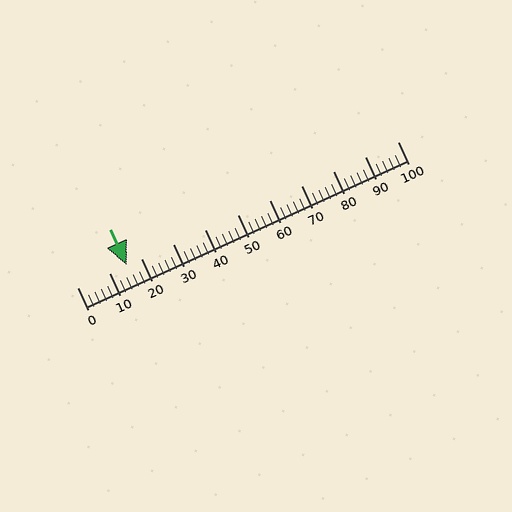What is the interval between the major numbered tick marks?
The major tick marks are spaced 10 units apart.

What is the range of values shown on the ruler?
The ruler shows values from 0 to 100.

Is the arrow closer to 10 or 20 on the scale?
The arrow is closer to 20.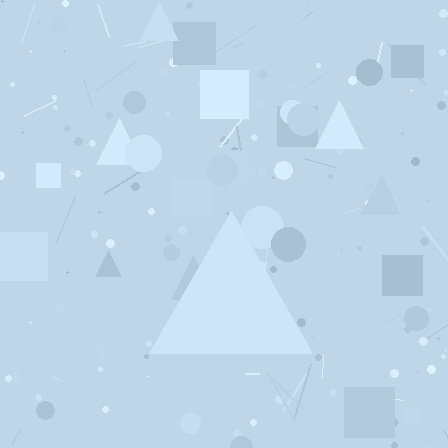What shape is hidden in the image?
A triangle is hidden in the image.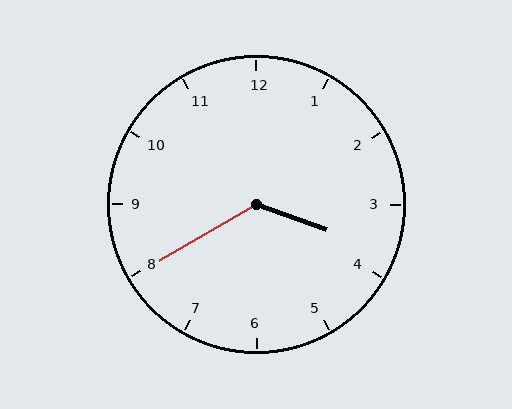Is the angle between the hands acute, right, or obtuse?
It is obtuse.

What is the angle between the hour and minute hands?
Approximately 130 degrees.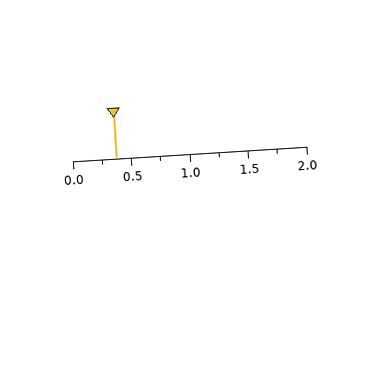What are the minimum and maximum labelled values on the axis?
The axis runs from 0.0 to 2.0.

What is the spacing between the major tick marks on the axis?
The major ticks are spaced 0.5 apart.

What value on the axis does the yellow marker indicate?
The marker indicates approximately 0.38.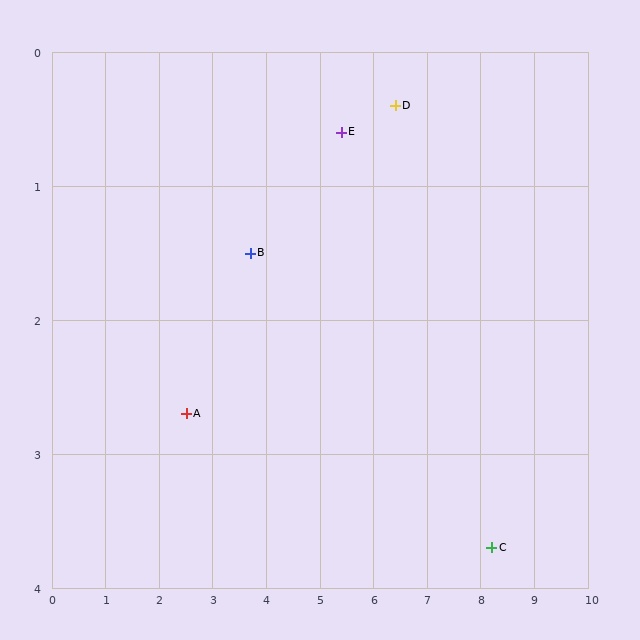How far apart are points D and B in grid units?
Points D and B are about 2.9 grid units apart.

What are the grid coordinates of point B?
Point B is at approximately (3.7, 1.5).